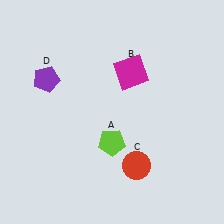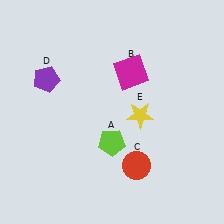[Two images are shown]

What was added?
A yellow star (E) was added in Image 2.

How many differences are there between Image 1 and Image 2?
There is 1 difference between the two images.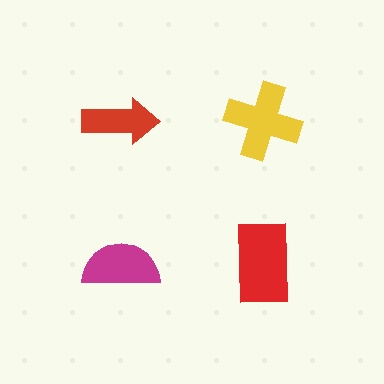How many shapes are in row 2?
2 shapes.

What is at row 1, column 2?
A yellow cross.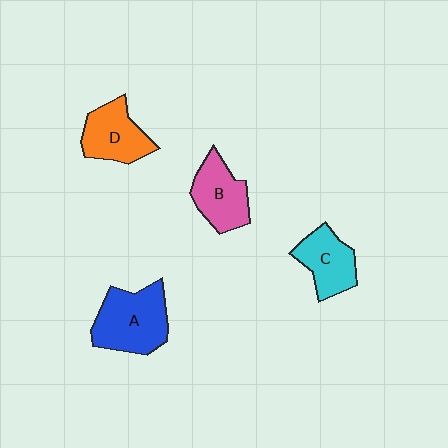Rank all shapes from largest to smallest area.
From largest to smallest: A (blue), D (orange), B (pink), C (cyan).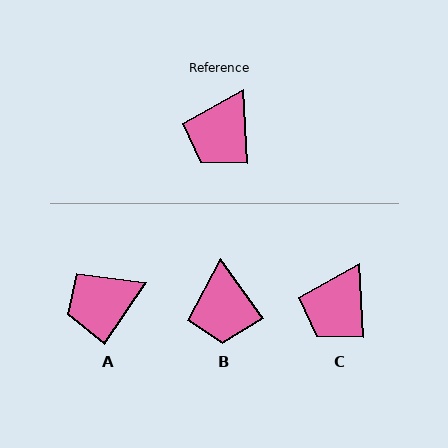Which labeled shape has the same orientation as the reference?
C.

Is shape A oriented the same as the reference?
No, it is off by about 37 degrees.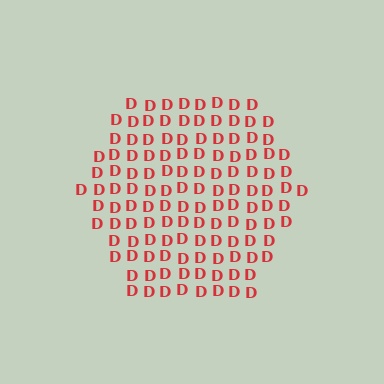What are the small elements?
The small elements are letter D's.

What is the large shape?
The large shape is a hexagon.